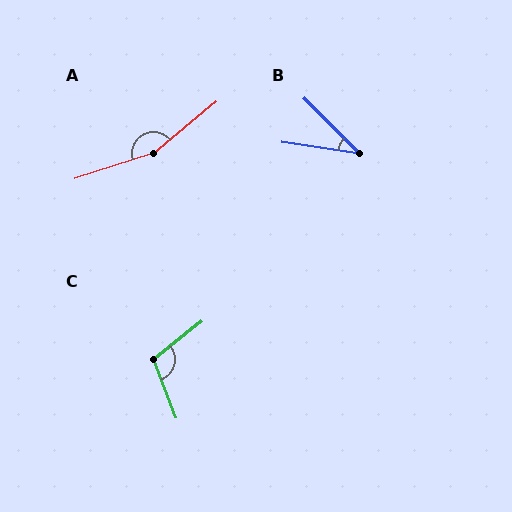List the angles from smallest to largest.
B (37°), C (107°), A (158°).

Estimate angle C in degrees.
Approximately 107 degrees.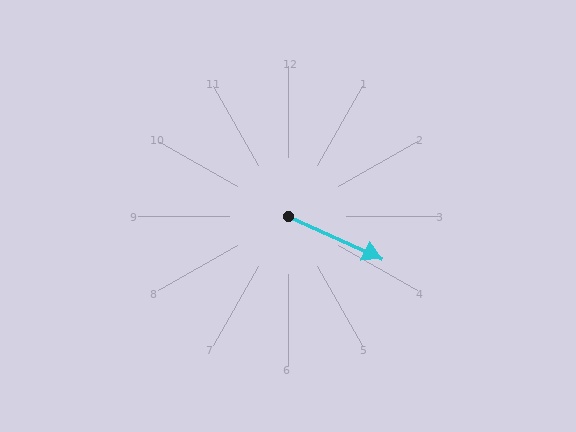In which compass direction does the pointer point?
Southeast.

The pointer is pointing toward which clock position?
Roughly 4 o'clock.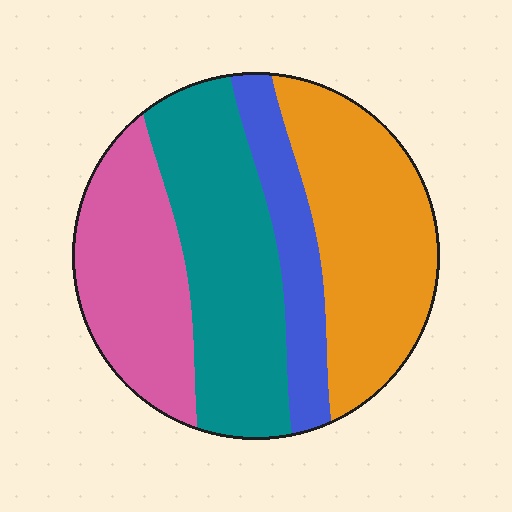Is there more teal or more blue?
Teal.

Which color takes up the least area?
Blue, at roughly 15%.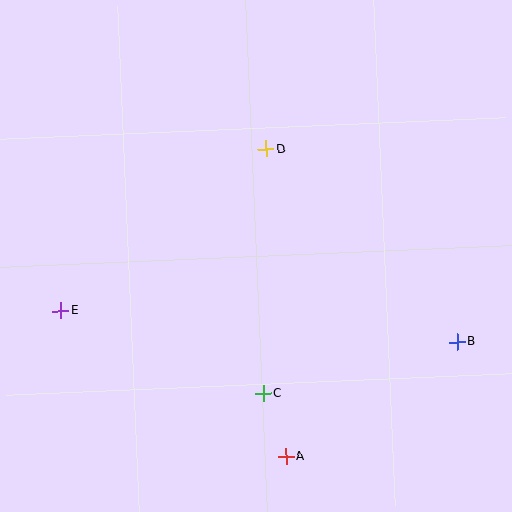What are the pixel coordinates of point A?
Point A is at (286, 457).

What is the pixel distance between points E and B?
The distance between E and B is 397 pixels.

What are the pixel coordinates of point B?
Point B is at (457, 342).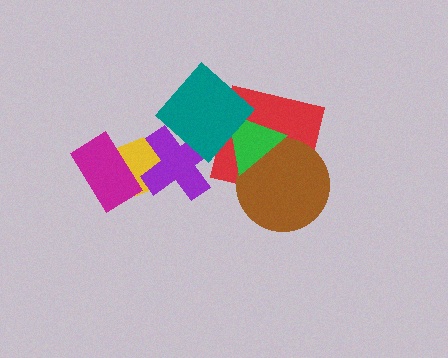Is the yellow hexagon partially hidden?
Yes, it is partially covered by another shape.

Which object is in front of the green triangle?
The teal diamond is in front of the green triangle.